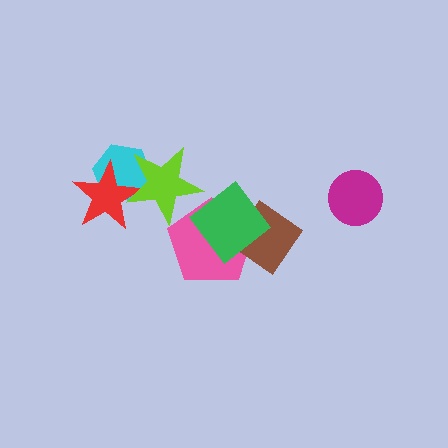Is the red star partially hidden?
Yes, it is partially covered by another shape.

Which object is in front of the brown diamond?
The green diamond is in front of the brown diamond.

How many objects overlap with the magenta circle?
0 objects overlap with the magenta circle.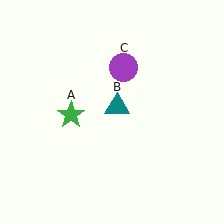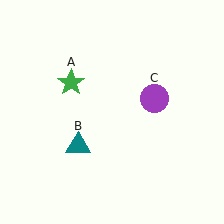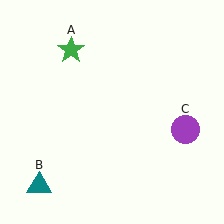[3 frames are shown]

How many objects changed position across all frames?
3 objects changed position: green star (object A), teal triangle (object B), purple circle (object C).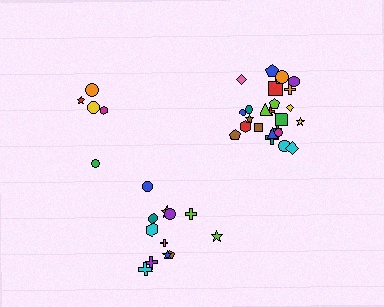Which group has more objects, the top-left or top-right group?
The top-right group.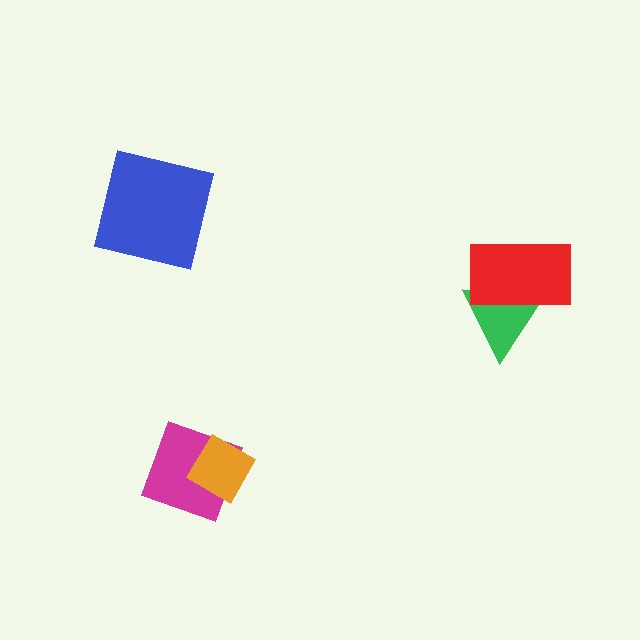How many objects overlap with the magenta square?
1 object overlaps with the magenta square.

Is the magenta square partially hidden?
Yes, it is partially covered by another shape.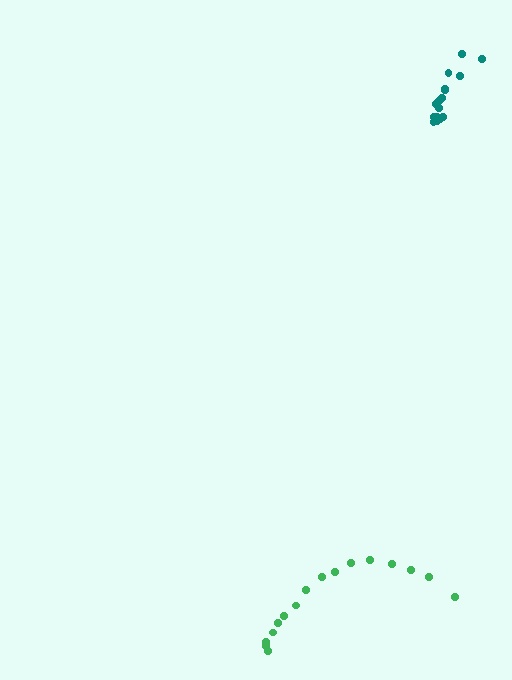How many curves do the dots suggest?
There are 2 distinct paths.